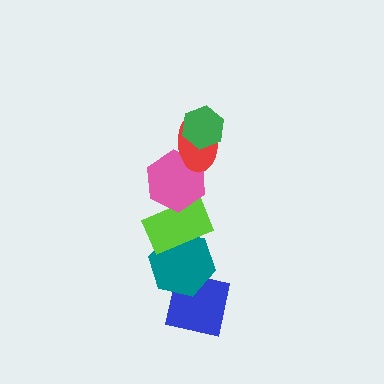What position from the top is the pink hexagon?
The pink hexagon is 3rd from the top.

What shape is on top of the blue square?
The teal hexagon is on top of the blue square.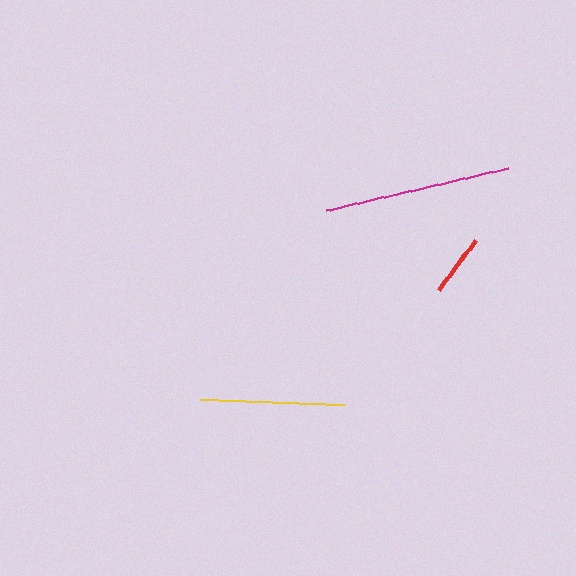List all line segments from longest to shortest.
From longest to shortest: magenta, yellow, red.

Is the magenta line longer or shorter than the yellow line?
The magenta line is longer than the yellow line.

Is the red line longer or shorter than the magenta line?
The magenta line is longer than the red line.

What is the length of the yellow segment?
The yellow segment is approximately 144 pixels long.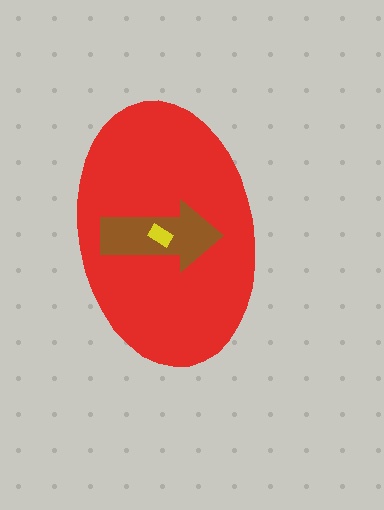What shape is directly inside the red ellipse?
The brown arrow.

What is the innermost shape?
The yellow rectangle.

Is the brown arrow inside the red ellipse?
Yes.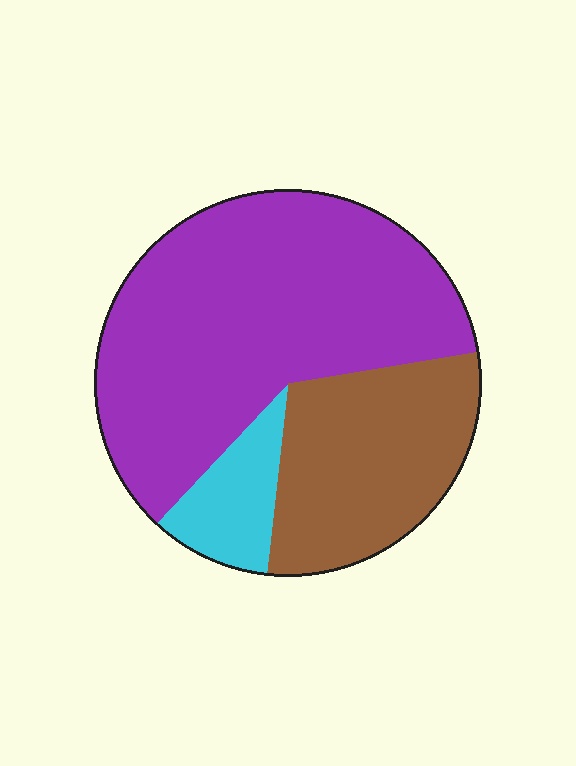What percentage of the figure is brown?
Brown takes up between a quarter and a half of the figure.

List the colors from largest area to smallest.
From largest to smallest: purple, brown, cyan.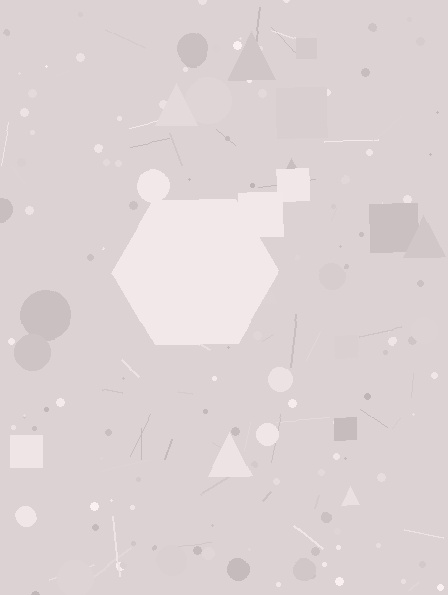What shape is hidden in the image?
A hexagon is hidden in the image.